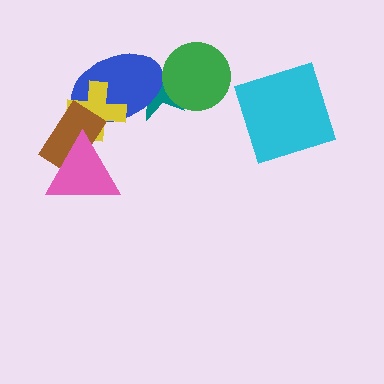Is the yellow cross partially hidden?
Yes, it is partially covered by another shape.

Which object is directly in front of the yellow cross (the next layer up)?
The brown rectangle is directly in front of the yellow cross.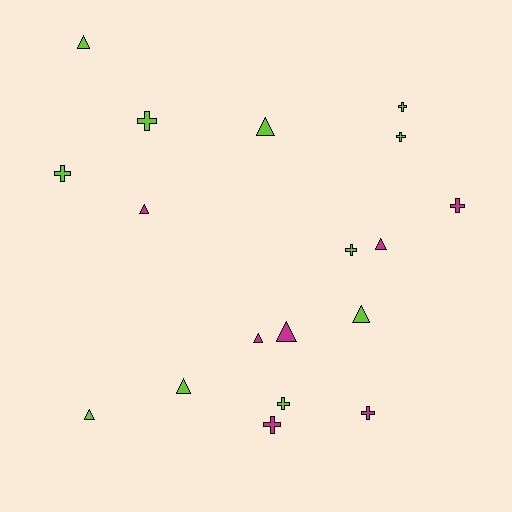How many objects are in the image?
There are 18 objects.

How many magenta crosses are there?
There are 3 magenta crosses.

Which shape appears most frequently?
Triangle, with 9 objects.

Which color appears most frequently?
Lime, with 11 objects.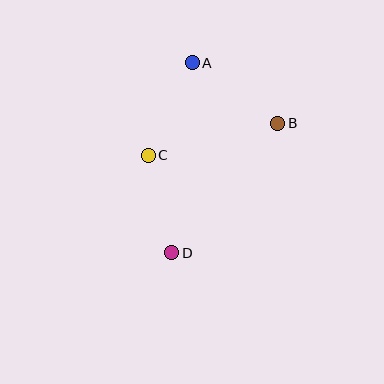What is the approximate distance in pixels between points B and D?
The distance between B and D is approximately 167 pixels.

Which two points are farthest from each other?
Points A and D are farthest from each other.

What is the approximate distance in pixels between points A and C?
The distance between A and C is approximately 102 pixels.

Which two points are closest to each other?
Points C and D are closest to each other.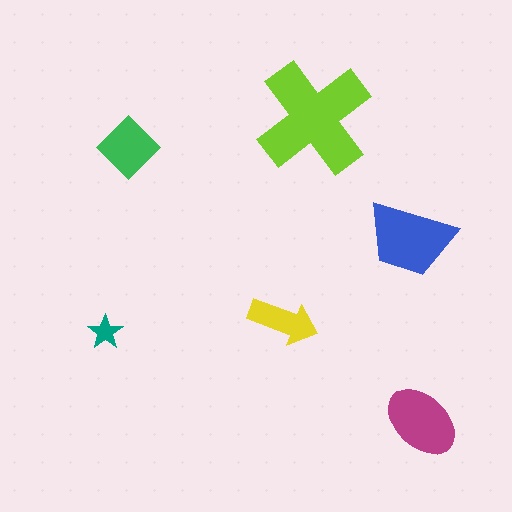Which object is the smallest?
The teal star.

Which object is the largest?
The lime cross.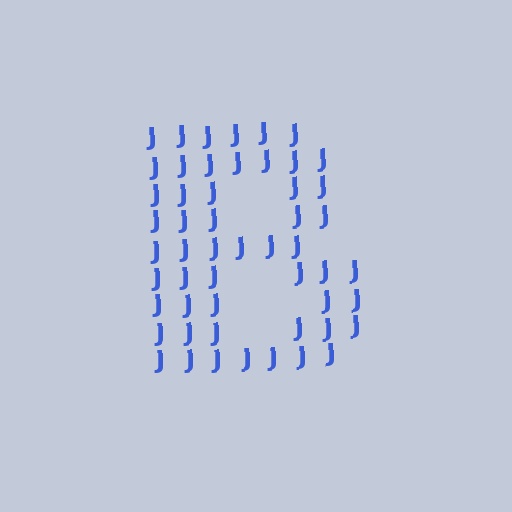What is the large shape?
The large shape is the letter B.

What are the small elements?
The small elements are letter J's.